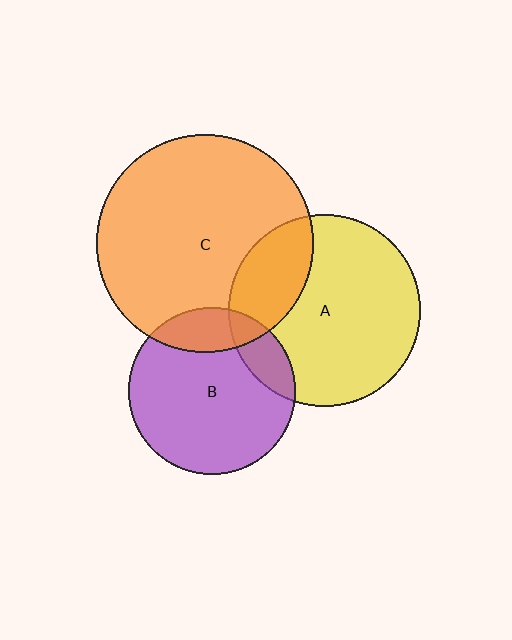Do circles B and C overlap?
Yes.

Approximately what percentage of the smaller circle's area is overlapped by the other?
Approximately 15%.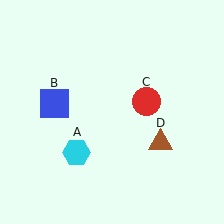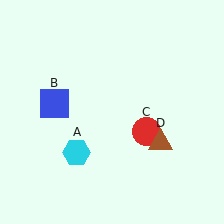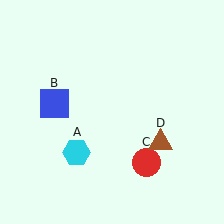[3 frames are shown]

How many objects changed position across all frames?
1 object changed position: red circle (object C).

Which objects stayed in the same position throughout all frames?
Cyan hexagon (object A) and blue square (object B) and brown triangle (object D) remained stationary.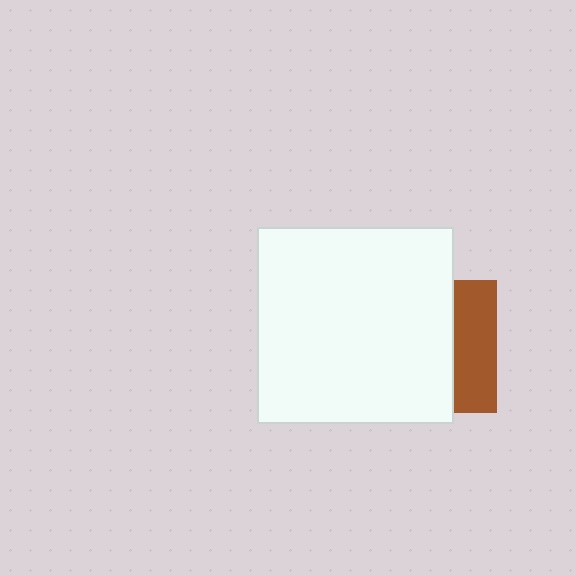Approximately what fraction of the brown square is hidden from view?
Roughly 67% of the brown square is hidden behind the white square.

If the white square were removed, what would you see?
You would see the complete brown square.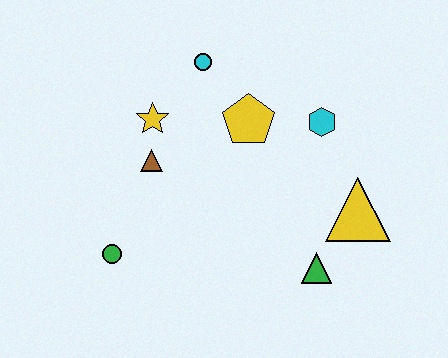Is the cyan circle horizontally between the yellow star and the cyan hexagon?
Yes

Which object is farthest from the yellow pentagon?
The green circle is farthest from the yellow pentagon.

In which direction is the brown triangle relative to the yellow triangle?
The brown triangle is to the left of the yellow triangle.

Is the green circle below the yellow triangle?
Yes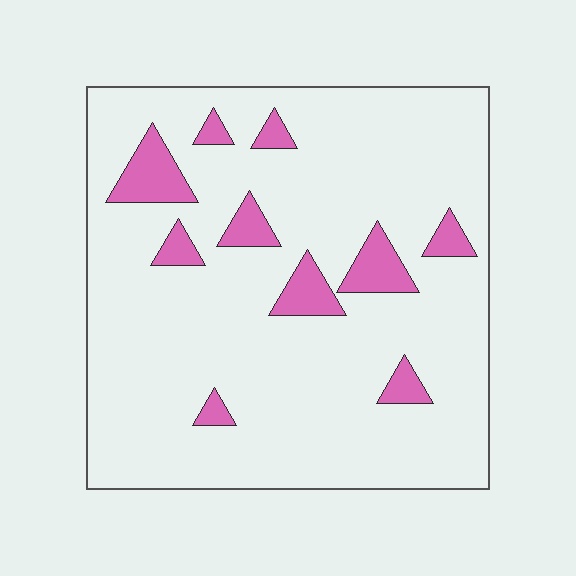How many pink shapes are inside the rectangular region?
10.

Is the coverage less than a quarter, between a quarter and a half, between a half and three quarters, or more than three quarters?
Less than a quarter.